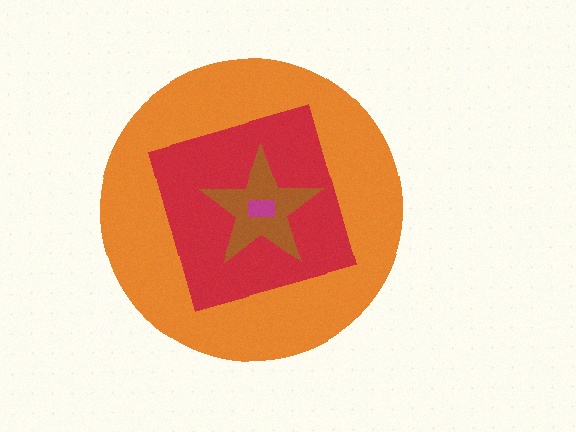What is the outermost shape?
The orange circle.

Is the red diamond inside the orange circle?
Yes.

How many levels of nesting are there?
4.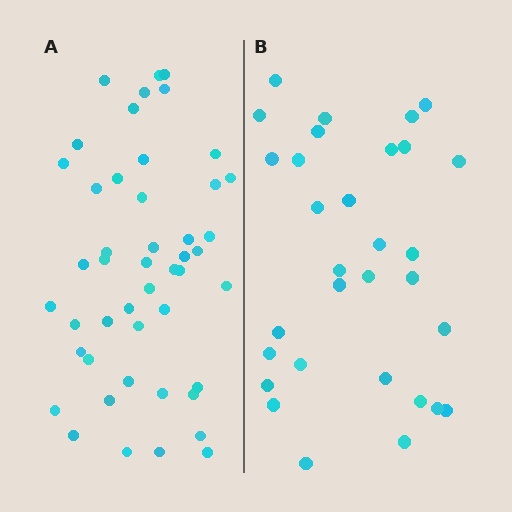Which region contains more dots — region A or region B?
Region A (the left region) has more dots.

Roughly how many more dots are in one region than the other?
Region A has approximately 15 more dots than region B.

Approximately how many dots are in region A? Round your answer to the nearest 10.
About 50 dots. (The exact count is 47, which rounds to 50.)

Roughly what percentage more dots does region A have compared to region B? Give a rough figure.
About 50% more.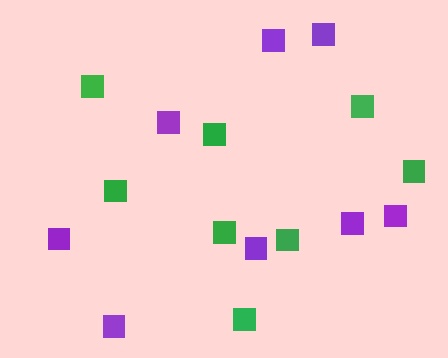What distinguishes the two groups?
There are 2 groups: one group of purple squares (8) and one group of green squares (8).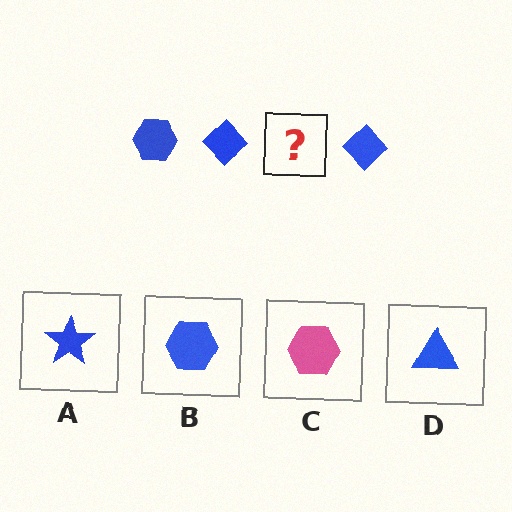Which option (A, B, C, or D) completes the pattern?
B.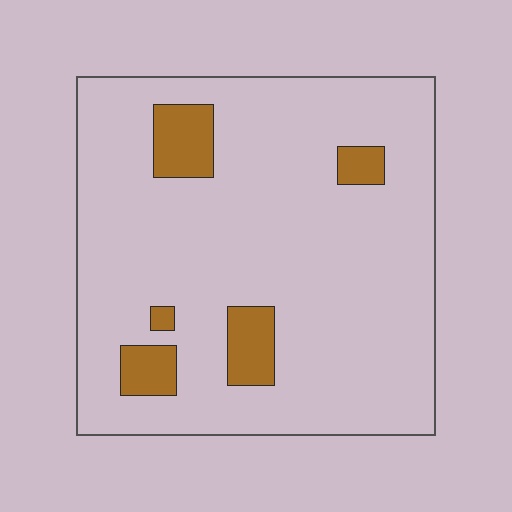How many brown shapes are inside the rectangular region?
5.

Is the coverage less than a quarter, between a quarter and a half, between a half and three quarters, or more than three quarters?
Less than a quarter.